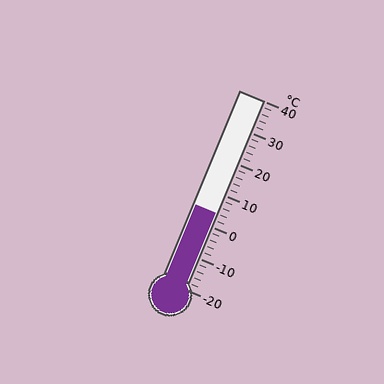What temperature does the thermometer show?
The thermometer shows approximately 4°C.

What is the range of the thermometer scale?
The thermometer scale ranges from -20°C to 40°C.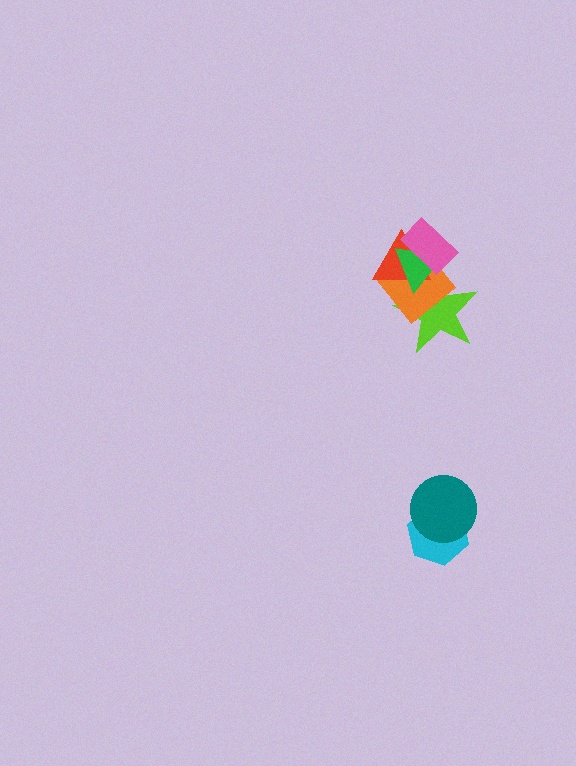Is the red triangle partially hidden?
Yes, it is partially covered by another shape.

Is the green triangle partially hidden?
Yes, it is partially covered by another shape.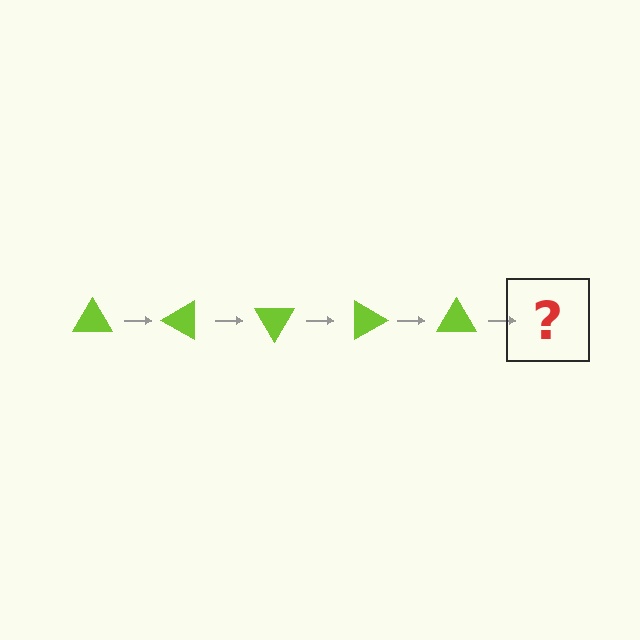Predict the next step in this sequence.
The next step is a lime triangle rotated 150 degrees.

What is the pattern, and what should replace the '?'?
The pattern is that the triangle rotates 30 degrees each step. The '?' should be a lime triangle rotated 150 degrees.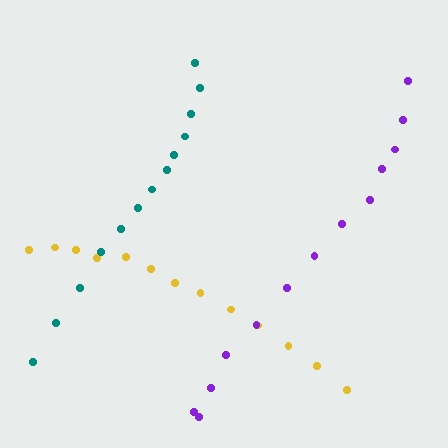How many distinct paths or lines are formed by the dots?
There are 3 distinct paths.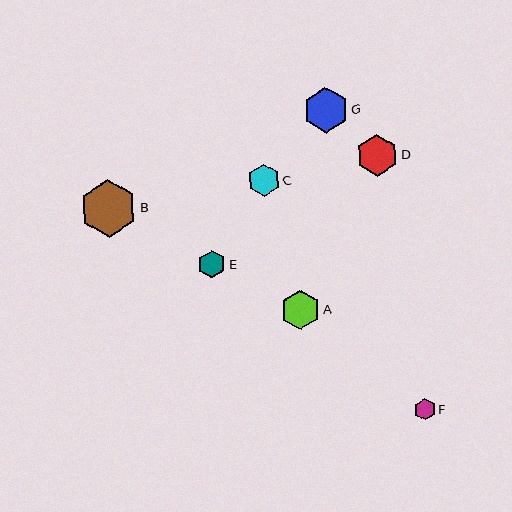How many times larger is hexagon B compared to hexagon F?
Hexagon B is approximately 2.7 times the size of hexagon F.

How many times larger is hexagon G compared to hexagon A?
Hexagon G is approximately 1.2 times the size of hexagon A.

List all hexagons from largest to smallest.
From largest to smallest: B, G, D, A, C, E, F.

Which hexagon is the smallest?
Hexagon F is the smallest with a size of approximately 22 pixels.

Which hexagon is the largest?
Hexagon B is the largest with a size of approximately 57 pixels.